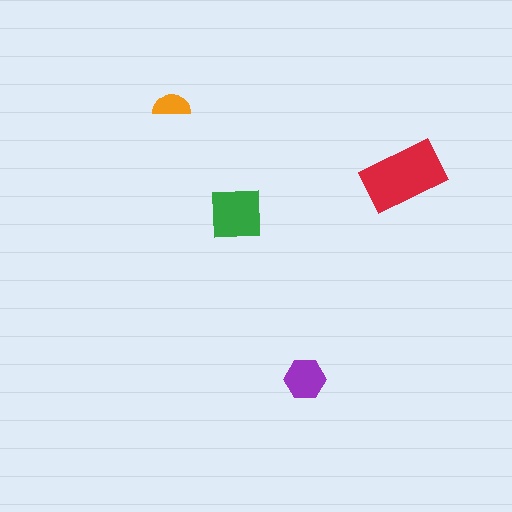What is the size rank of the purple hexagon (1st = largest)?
3rd.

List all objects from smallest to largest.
The orange semicircle, the purple hexagon, the green square, the red rectangle.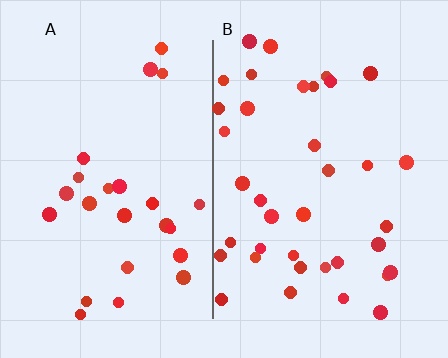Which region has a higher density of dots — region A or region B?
B (the right).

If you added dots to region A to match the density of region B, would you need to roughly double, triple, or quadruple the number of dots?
Approximately double.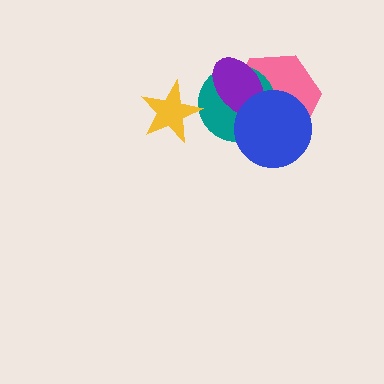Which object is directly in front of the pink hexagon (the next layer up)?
The teal circle is directly in front of the pink hexagon.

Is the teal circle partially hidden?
Yes, it is partially covered by another shape.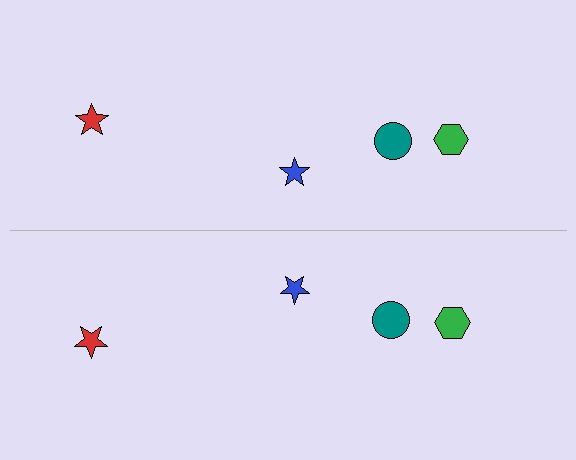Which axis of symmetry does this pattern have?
The pattern has a horizontal axis of symmetry running through the center of the image.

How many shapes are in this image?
There are 8 shapes in this image.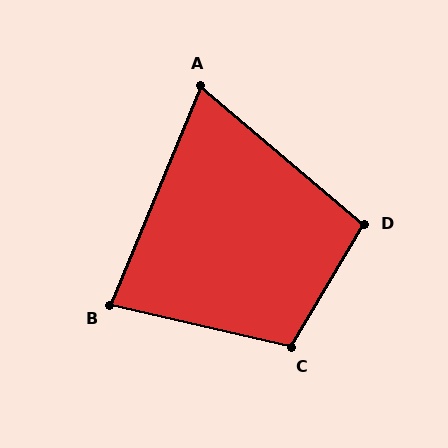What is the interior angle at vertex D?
Approximately 100 degrees (obtuse).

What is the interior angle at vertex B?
Approximately 80 degrees (acute).